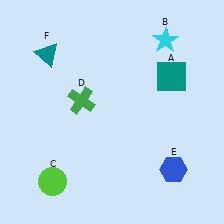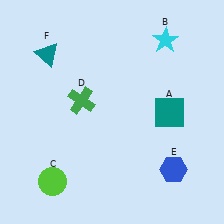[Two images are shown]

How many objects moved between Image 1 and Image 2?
1 object moved between the two images.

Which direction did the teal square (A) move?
The teal square (A) moved down.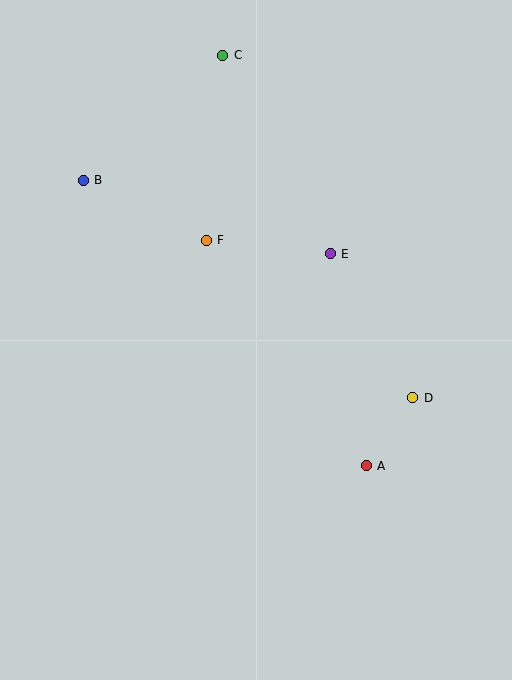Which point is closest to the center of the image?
Point F at (206, 240) is closest to the center.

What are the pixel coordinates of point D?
Point D is at (413, 398).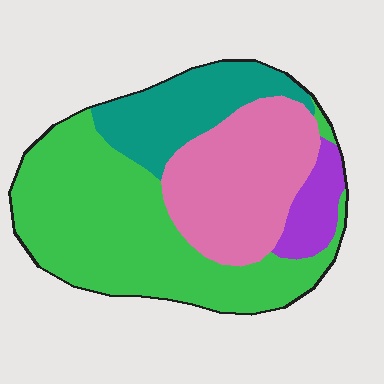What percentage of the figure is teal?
Teal takes up less than a quarter of the figure.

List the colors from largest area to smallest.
From largest to smallest: green, pink, teal, purple.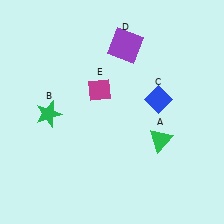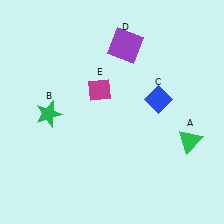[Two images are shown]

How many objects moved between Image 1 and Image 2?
1 object moved between the two images.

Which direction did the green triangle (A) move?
The green triangle (A) moved right.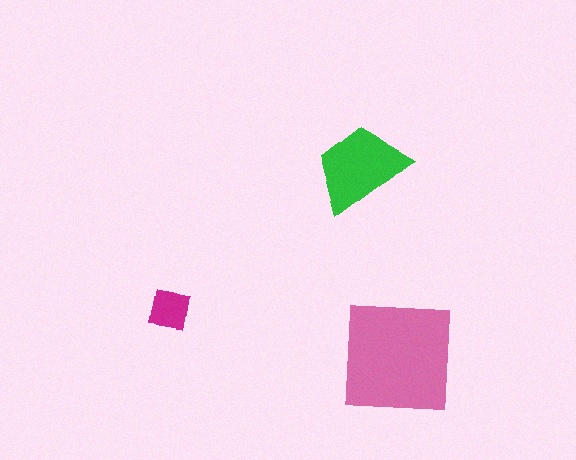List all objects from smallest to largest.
The magenta square, the green trapezoid, the pink square.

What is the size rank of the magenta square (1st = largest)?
3rd.